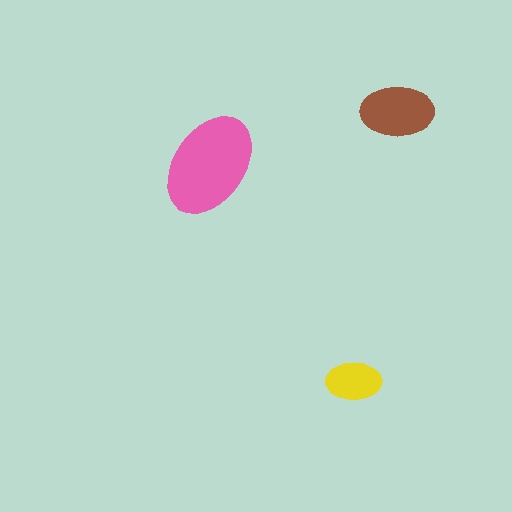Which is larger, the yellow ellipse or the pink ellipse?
The pink one.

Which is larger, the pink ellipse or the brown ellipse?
The pink one.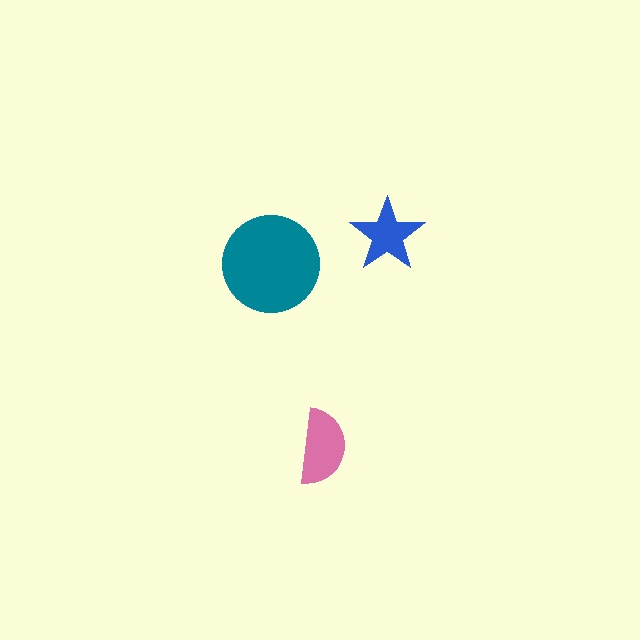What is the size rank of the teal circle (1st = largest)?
1st.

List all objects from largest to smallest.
The teal circle, the pink semicircle, the blue star.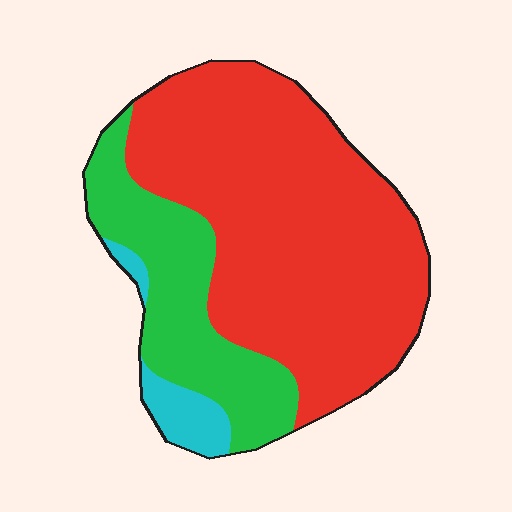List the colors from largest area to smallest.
From largest to smallest: red, green, cyan.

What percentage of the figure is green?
Green covers 26% of the figure.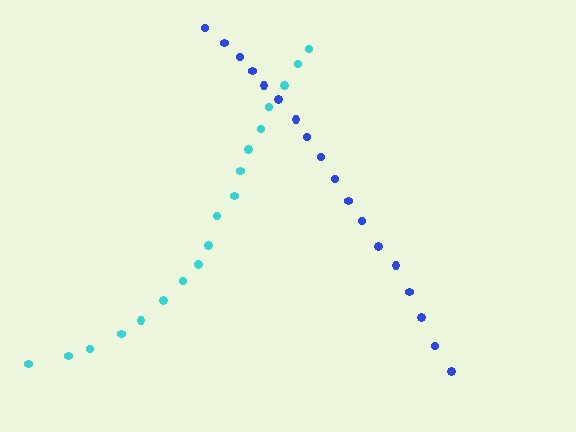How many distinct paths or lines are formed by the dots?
There are 2 distinct paths.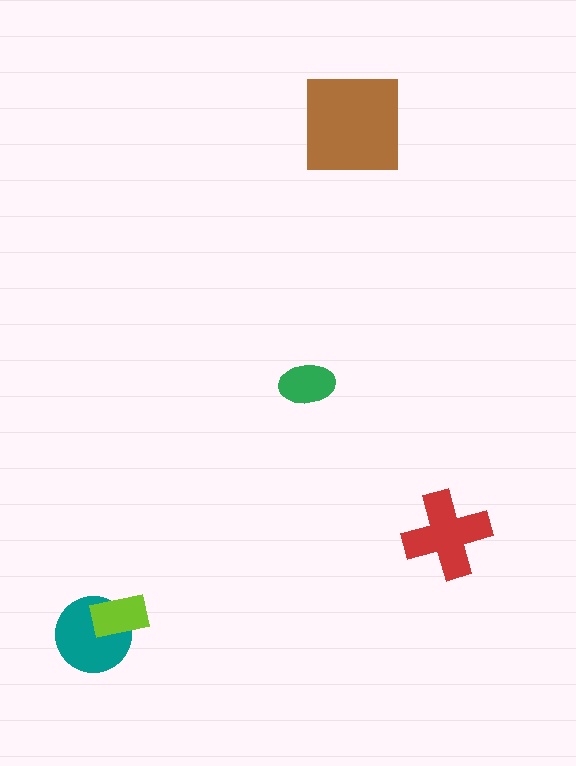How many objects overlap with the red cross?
0 objects overlap with the red cross.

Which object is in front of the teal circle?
The lime rectangle is in front of the teal circle.